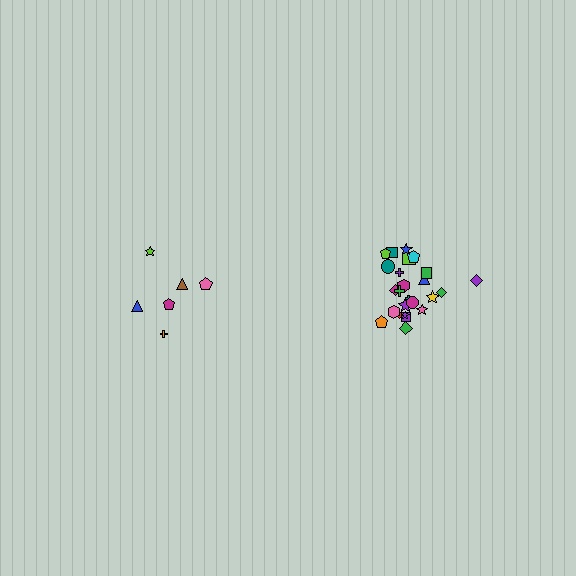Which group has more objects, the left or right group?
The right group.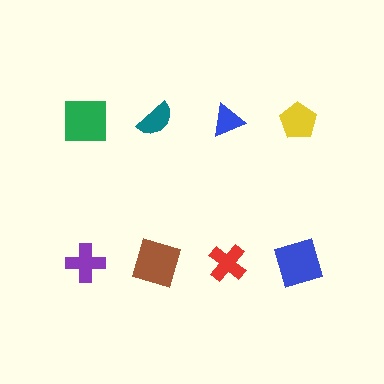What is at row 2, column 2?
A brown square.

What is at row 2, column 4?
A blue square.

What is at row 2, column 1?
A purple cross.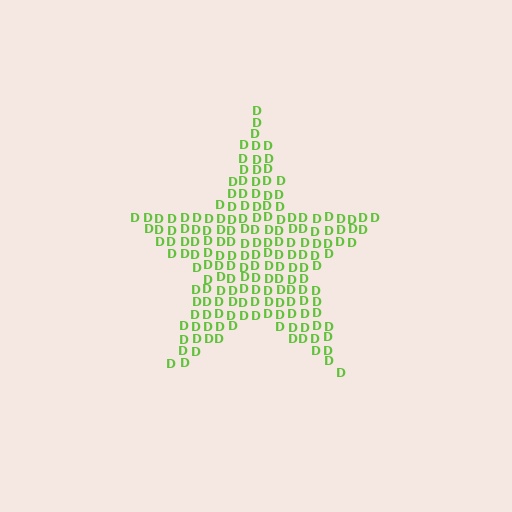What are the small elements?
The small elements are letter D's.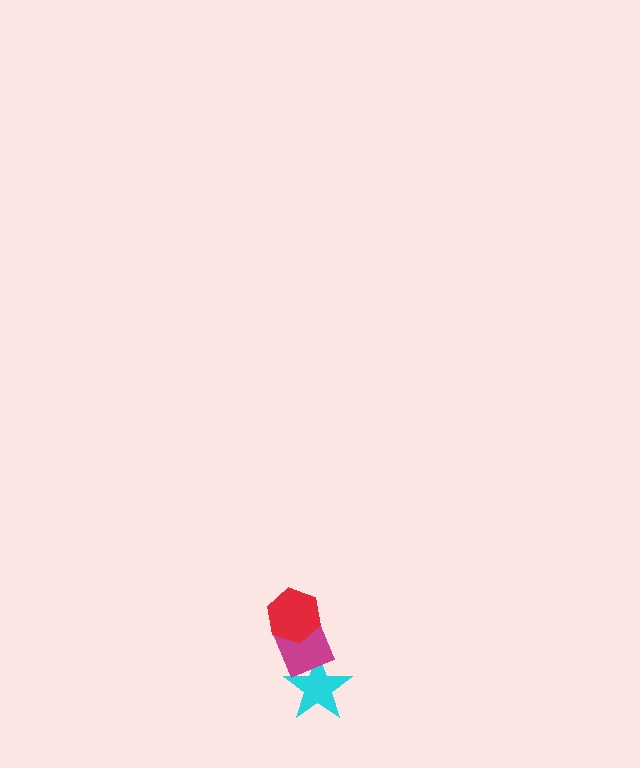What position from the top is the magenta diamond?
The magenta diamond is 2nd from the top.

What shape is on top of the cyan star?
The magenta diamond is on top of the cyan star.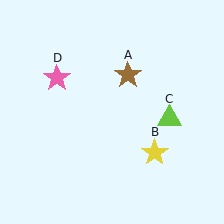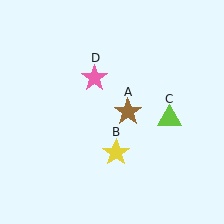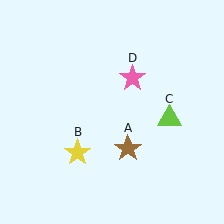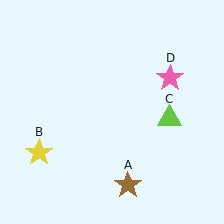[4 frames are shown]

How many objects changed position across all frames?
3 objects changed position: brown star (object A), yellow star (object B), pink star (object D).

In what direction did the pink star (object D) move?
The pink star (object D) moved right.